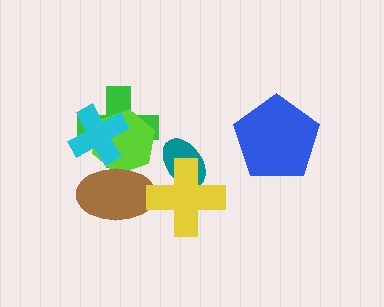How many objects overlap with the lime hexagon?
3 objects overlap with the lime hexagon.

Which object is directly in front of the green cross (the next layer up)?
The lime hexagon is directly in front of the green cross.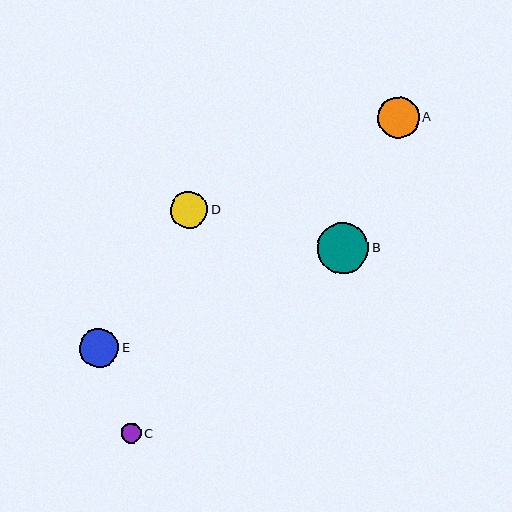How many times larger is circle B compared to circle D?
Circle B is approximately 1.4 times the size of circle D.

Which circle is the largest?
Circle B is the largest with a size of approximately 52 pixels.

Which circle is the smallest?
Circle C is the smallest with a size of approximately 20 pixels.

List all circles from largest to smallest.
From largest to smallest: B, A, E, D, C.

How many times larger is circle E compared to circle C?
Circle E is approximately 1.9 times the size of circle C.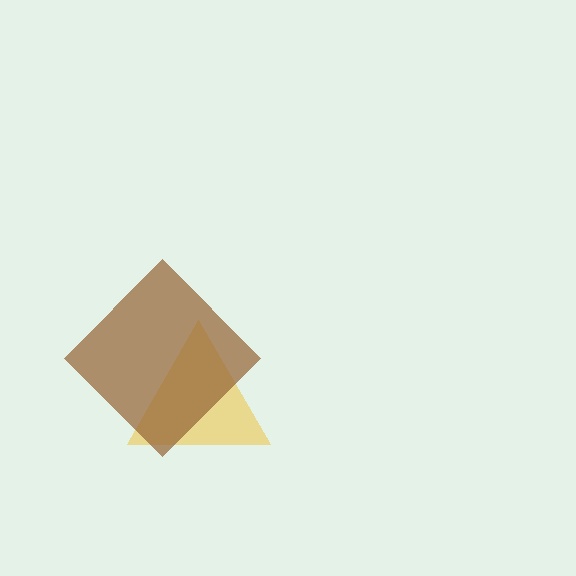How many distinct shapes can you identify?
There are 2 distinct shapes: a yellow triangle, a brown diamond.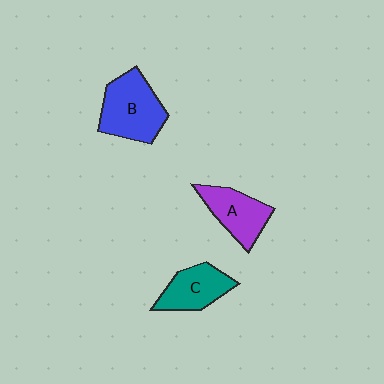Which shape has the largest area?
Shape B (blue).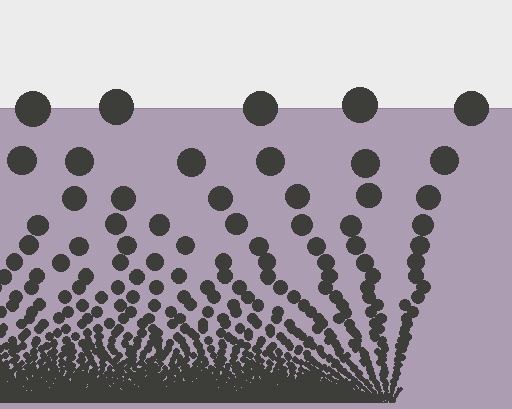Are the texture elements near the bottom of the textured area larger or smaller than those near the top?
Smaller. The gradient is inverted — elements near the bottom are smaller and denser.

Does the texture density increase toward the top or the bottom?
Density increases toward the bottom.